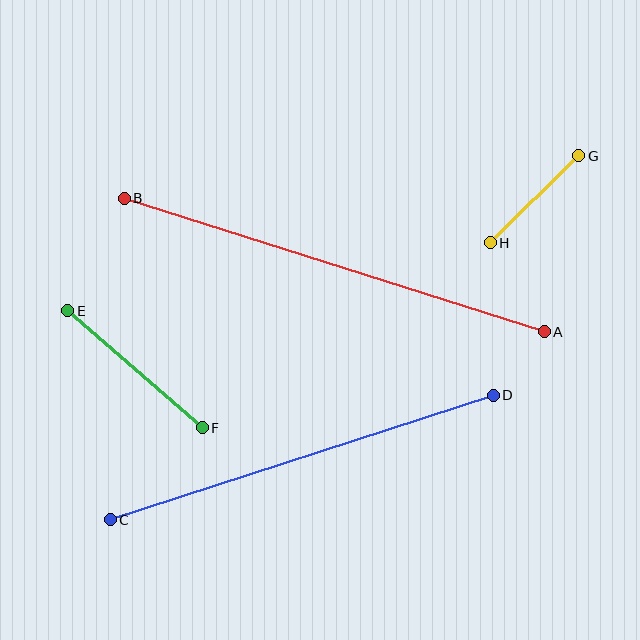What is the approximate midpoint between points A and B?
The midpoint is at approximately (334, 265) pixels.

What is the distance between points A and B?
The distance is approximately 441 pixels.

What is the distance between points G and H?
The distance is approximately 124 pixels.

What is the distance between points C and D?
The distance is approximately 403 pixels.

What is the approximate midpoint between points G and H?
The midpoint is at approximately (534, 199) pixels.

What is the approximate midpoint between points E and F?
The midpoint is at approximately (135, 369) pixels.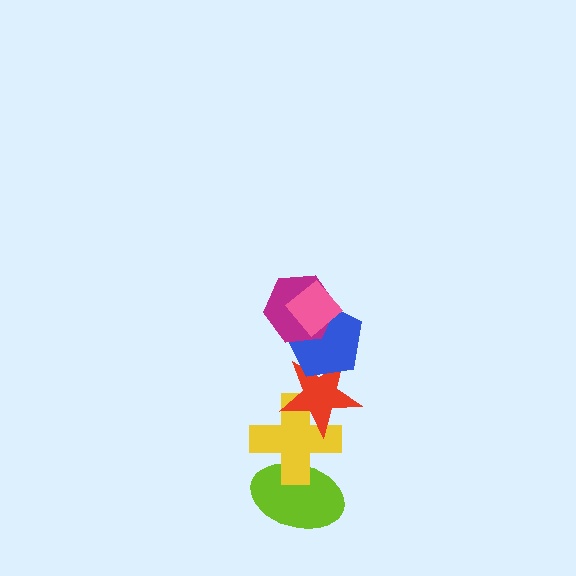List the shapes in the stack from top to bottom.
From top to bottom: the pink diamond, the magenta hexagon, the blue pentagon, the red star, the yellow cross, the lime ellipse.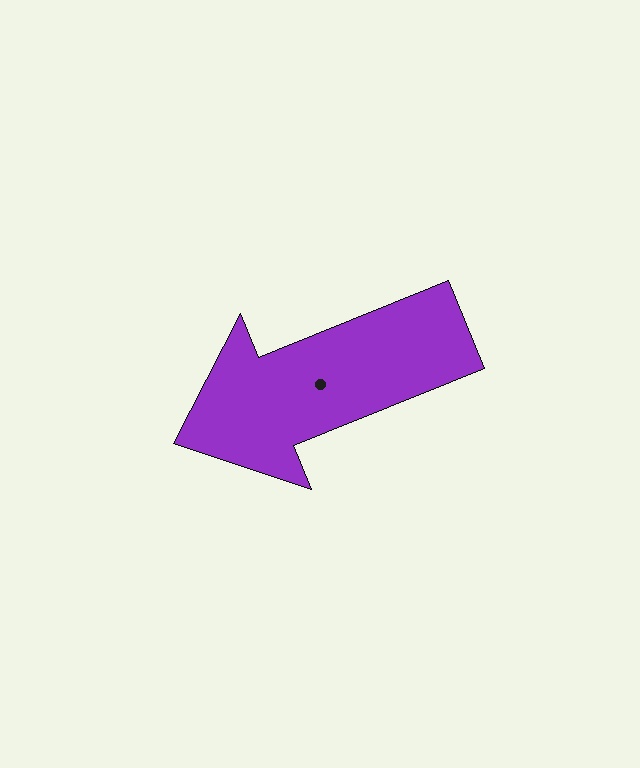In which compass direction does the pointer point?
West.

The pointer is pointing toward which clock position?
Roughly 8 o'clock.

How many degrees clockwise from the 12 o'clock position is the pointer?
Approximately 248 degrees.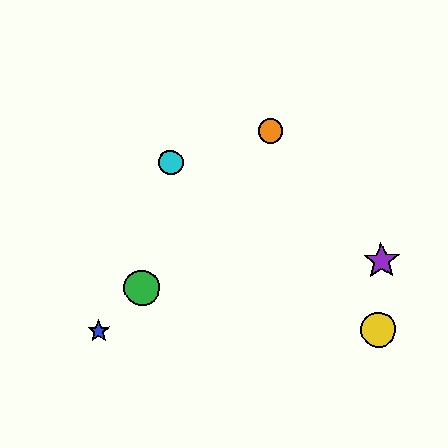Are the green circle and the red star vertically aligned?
Yes, both are at x≈142.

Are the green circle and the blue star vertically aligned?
No, the green circle is at x≈142 and the blue star is at x≈99.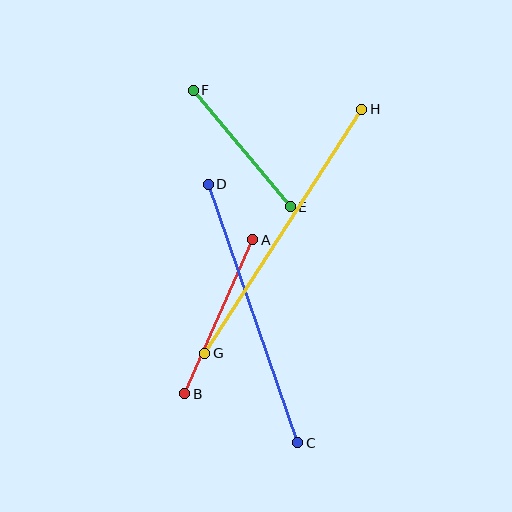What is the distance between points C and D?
The distance is approximately 274 pixels.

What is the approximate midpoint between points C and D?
The midpoint is at approximately (253, 314) pixels.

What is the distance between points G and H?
The distance is approximately 290 pixels.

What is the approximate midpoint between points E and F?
The midpoint is at approximately (242, 148) pixels.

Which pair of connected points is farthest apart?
Points G and H are farthest apart.